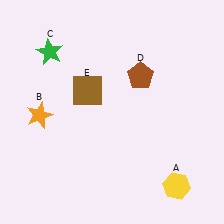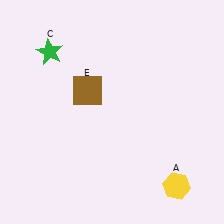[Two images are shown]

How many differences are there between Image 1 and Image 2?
There are 2 differences between the two images.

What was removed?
The brown pentagon (D), the orange star (B) were removed in Image 2.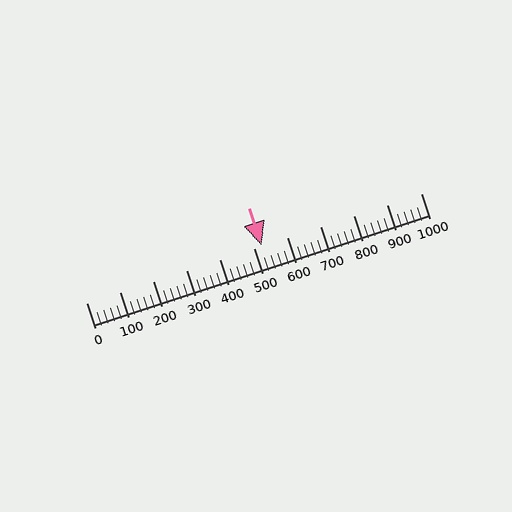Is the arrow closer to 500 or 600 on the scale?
The arrow is closer to 500.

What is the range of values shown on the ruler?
The ruler shows values from 0 to 1000.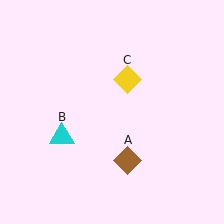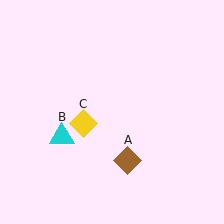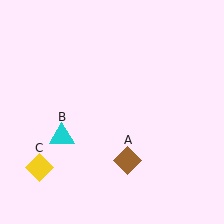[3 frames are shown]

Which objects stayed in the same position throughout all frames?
Brown diamond (object A) and cyan triangle (object B) remained stationary.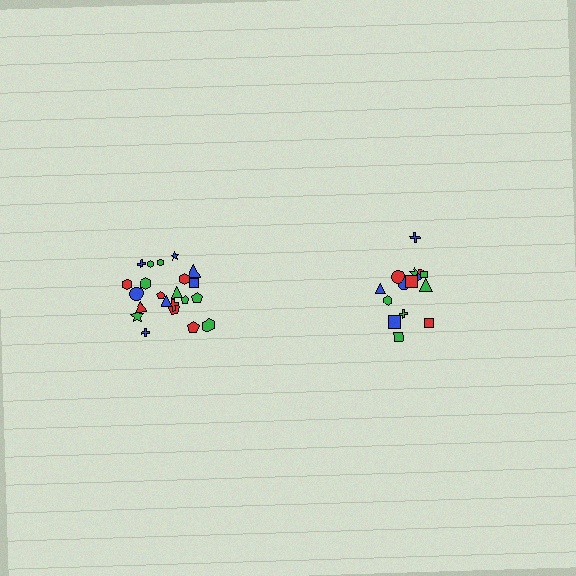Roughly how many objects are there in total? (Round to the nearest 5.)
Roughly 35 objects in total.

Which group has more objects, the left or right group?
The left group.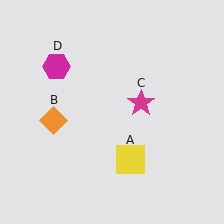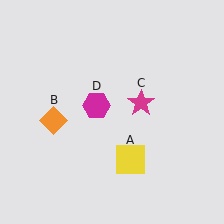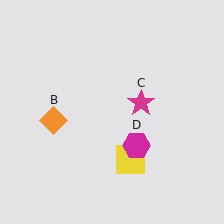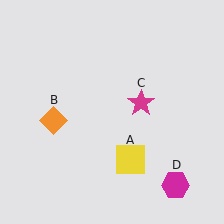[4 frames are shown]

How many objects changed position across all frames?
1 object changed position: magenta hexagon (object D).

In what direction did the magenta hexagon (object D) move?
The magenta hexagon (object D) moved down and to the right.